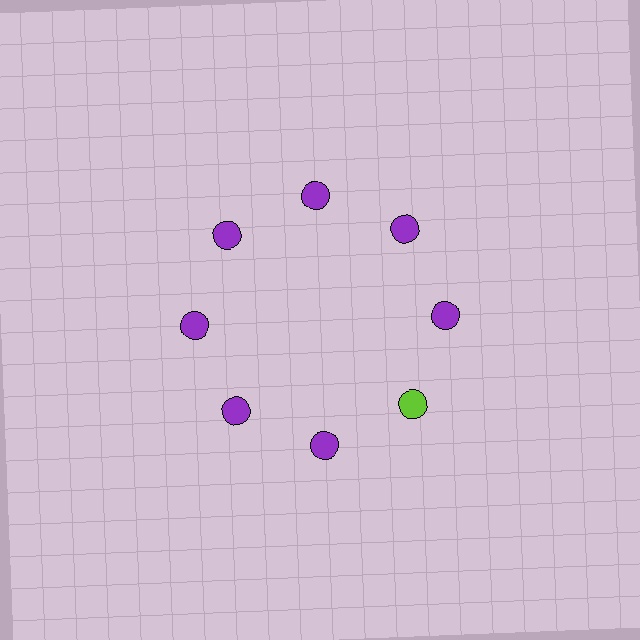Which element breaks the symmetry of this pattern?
The lime circle at roughly the 4 o'clock position breaks the symmetry. All other shapes are purple circles.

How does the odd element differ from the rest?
It has a different color: lime instead of purple.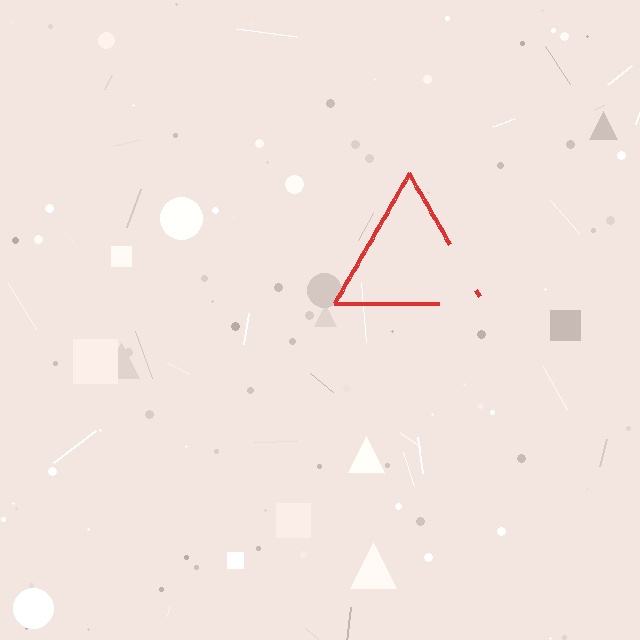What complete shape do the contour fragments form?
The contour fragments form a triangle.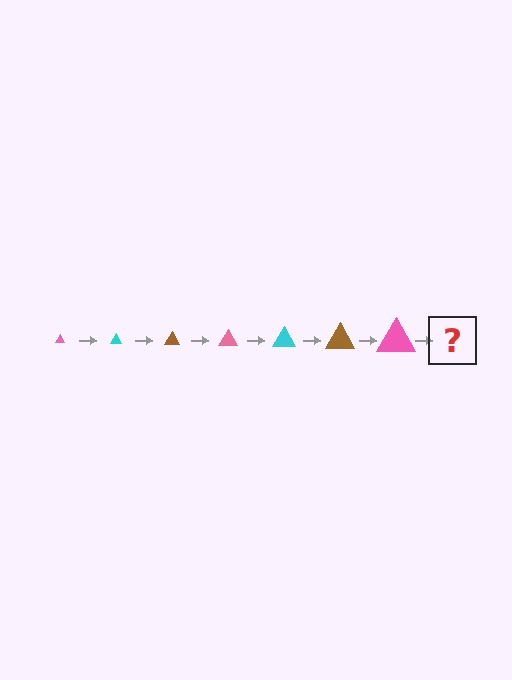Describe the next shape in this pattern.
It should be a cyan triangle, larger than the previous one.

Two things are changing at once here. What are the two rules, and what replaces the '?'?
The two rules are that the triangle grows larger each step and the color cycles through pink, cyan, and brown. The '?' should be a cyan triangle, larger than the previous one.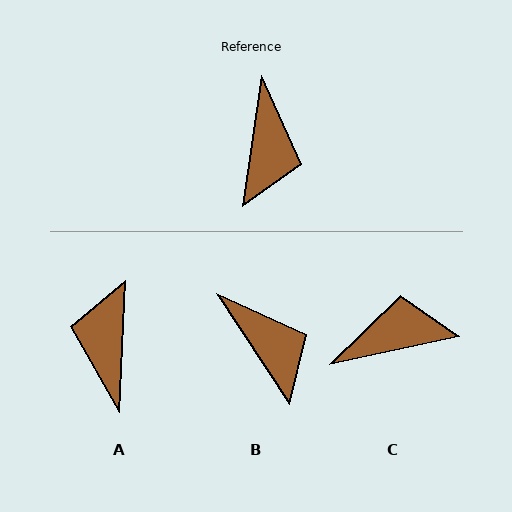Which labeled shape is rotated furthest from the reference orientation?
A, about 174 degrees away.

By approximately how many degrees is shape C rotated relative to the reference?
Approximately 110 degrees counter-clockwise.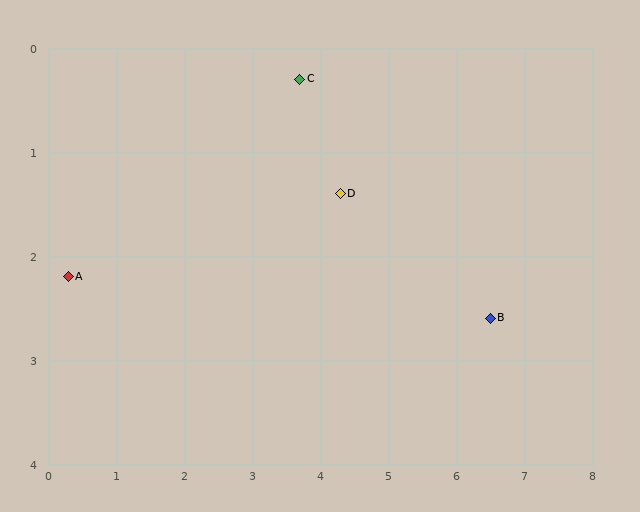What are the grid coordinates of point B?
Point B is at approximately (6.5, 2.6).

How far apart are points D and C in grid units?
Points D and C are about 1.3 grid units apart.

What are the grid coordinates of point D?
Point D is at approximately (4.3, 1.4).